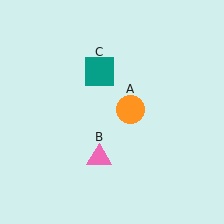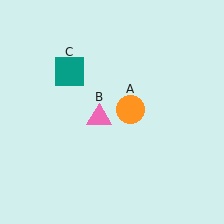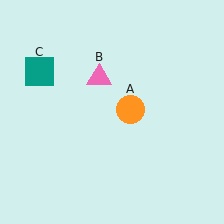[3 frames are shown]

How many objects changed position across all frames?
2 objects changed position: pink triangle (object B), teal square (object C).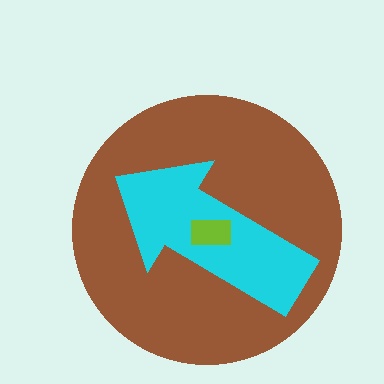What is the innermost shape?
The lime rectangle.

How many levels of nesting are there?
3.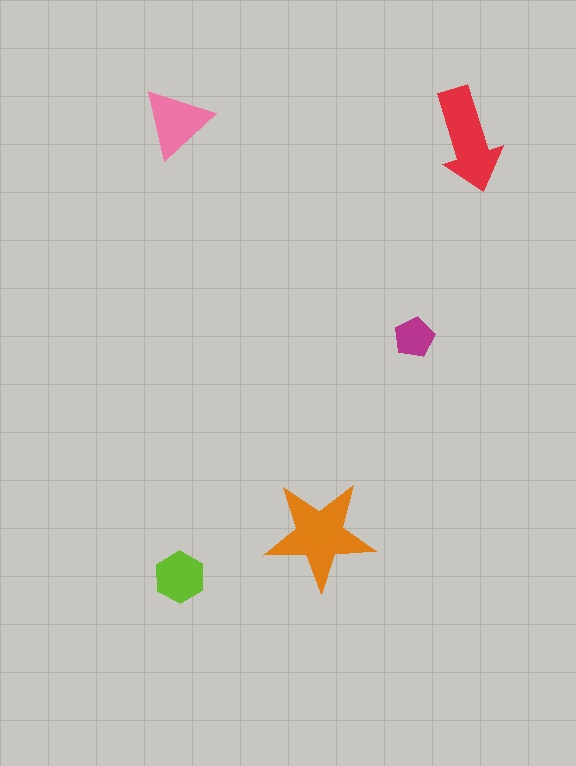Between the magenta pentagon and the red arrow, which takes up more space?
The red arrow.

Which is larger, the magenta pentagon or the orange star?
The orange star.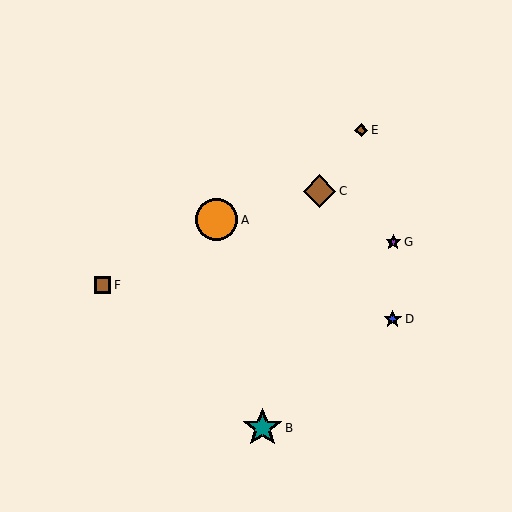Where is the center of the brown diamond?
The center of the brown diamond is at (319, 191).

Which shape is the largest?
The orange circle (labeled A) is the largest.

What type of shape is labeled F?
Shape F is a brown square.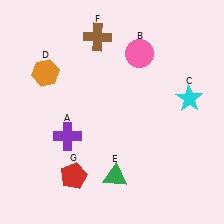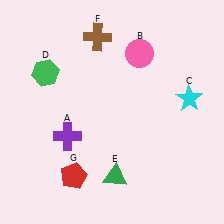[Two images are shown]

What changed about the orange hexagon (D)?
In Image 1, D is orange. In Image 2, it changed to green.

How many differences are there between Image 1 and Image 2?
There is 1 difference between the two images.